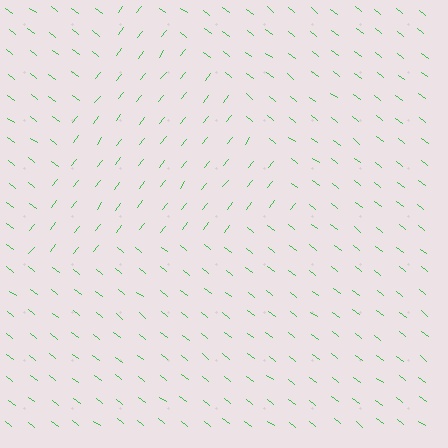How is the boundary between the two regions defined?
The boundary is defined purely by a change in line orientation (approximately 90 degrees difference). All lines are the same color and thickness.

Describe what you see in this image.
The image is filled with small green line segments. A triangle region in the image has lines oriented differently from the surrounding lines, creating a visible texture boundary.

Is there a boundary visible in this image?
Yes, there is a texture boundary formed by a change in line orientation.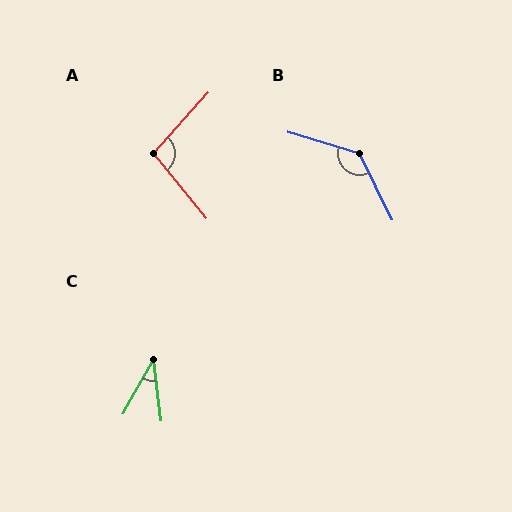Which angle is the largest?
B, at approximately 133 degrees.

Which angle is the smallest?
C, at approximately 37 degrees.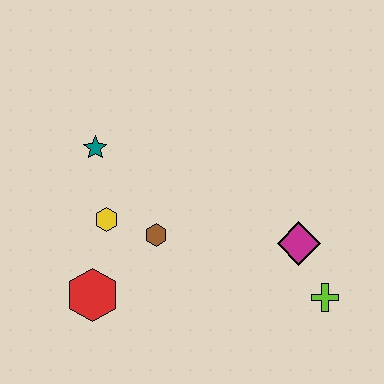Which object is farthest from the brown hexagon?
The lime cross is farthest from the brown hexagon.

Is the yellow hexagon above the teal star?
No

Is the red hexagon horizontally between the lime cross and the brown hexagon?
No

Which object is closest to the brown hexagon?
The yellow hexagon is closest to the brown hexagon.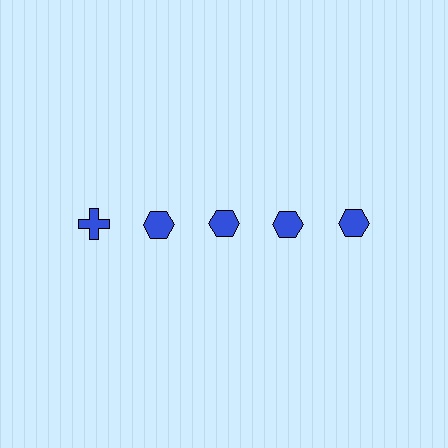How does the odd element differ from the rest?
It has a different shape: cross instead of hexagon.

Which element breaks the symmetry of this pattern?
The blue cross in the top row, leftmost column breaks the symmetry. All other shapes are blue hexagons.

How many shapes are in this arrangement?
There are 5 shapes arranged in a grid pattern.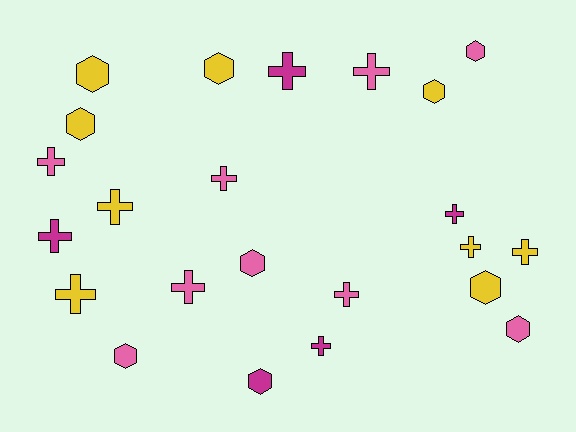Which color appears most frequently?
Pink, with 9 objects.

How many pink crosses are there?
There are 5 pink crosses.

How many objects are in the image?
There are 23 objects.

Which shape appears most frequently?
Cross, with 13 objects.